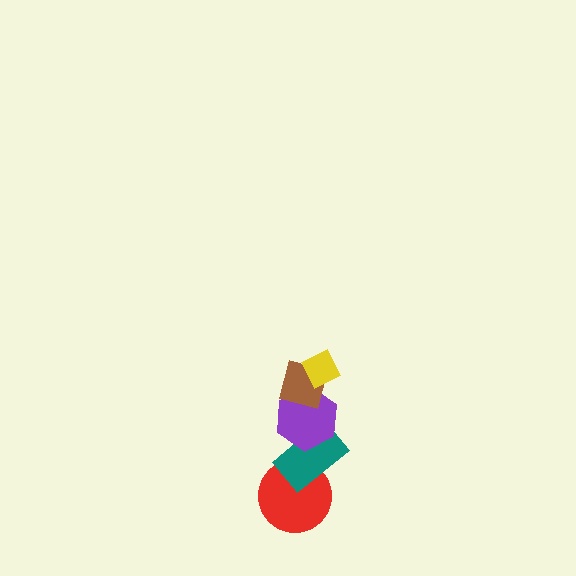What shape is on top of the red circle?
The teal rectangle is on top of the red circle.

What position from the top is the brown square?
The brown square is 2nd from the top.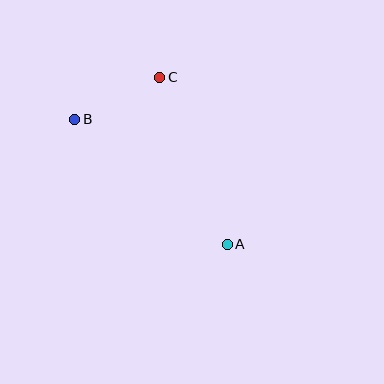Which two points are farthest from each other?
Points A and B are farthest from each other.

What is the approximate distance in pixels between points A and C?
The distance between A and C is approximately 180 pixels.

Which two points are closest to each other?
Points B and C are closest to each other.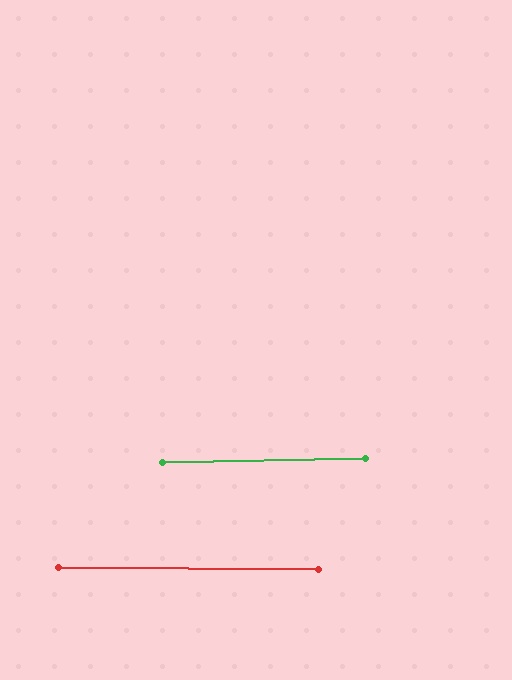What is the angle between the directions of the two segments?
Approximately 2 degrees.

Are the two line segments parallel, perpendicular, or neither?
Parallel — their directions differ by only 1.5°.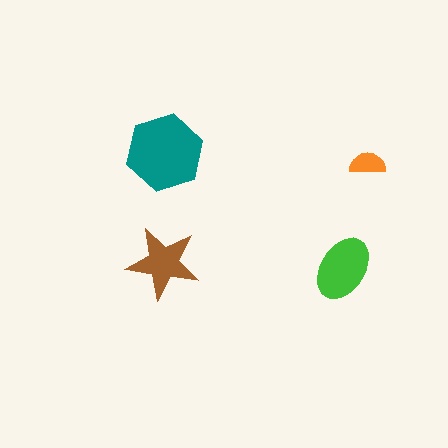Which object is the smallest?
The orange semicircle.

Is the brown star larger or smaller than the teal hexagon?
Smaller.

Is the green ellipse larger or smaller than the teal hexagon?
Smaller.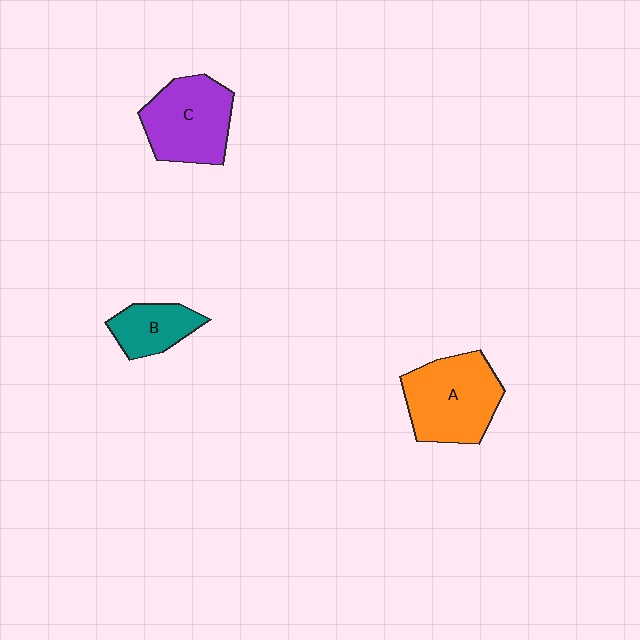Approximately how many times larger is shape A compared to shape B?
Approximately 1.9 times.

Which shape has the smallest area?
Shape B (teal).